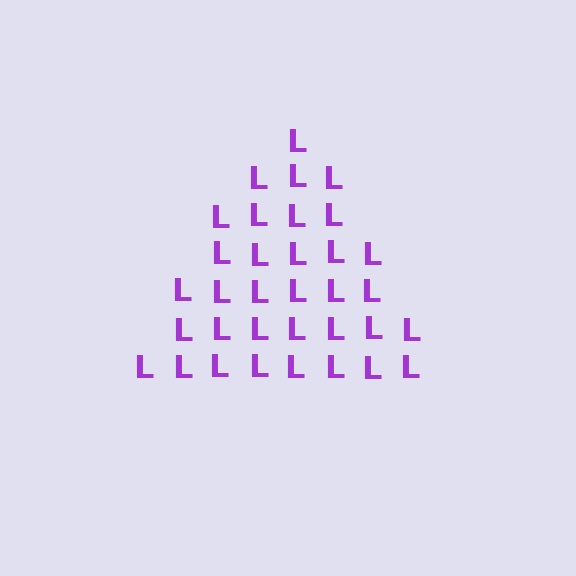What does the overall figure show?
The overall figure shows a triangle.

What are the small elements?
The small elements are letter L's.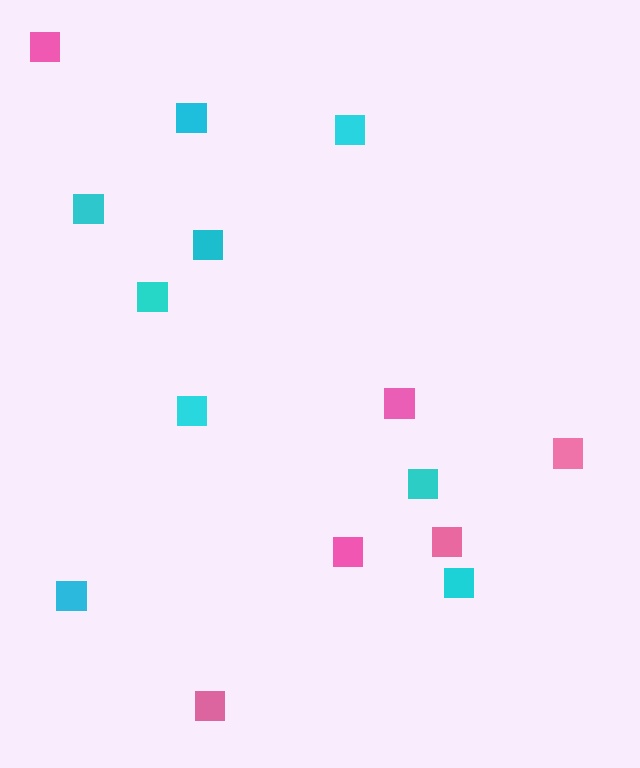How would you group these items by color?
There are 2 groups: one group of pink squares (6) and one group of cyan squares (9).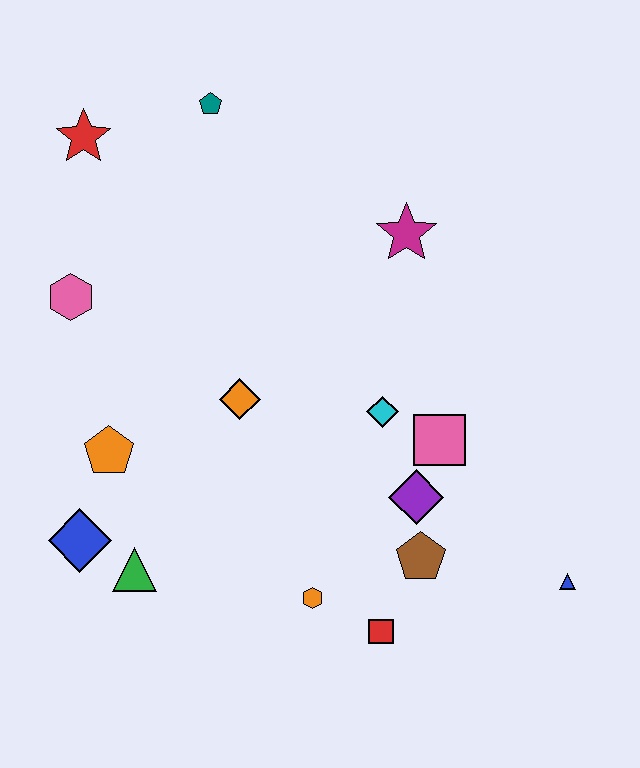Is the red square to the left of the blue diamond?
No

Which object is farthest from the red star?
The blue triangle is farthest from the red star.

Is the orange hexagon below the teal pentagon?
Yes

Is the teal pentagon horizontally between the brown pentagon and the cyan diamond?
No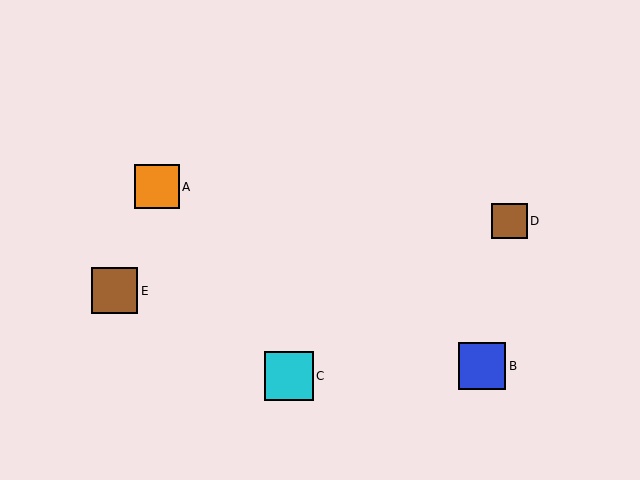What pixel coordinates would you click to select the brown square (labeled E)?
Click at (114, 291) to select the brown square E.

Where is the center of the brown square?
The center of the brown square is at (114, 291).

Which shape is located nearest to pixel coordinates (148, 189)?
The orange square (labeled A) at (157, 187) is nearest to that location.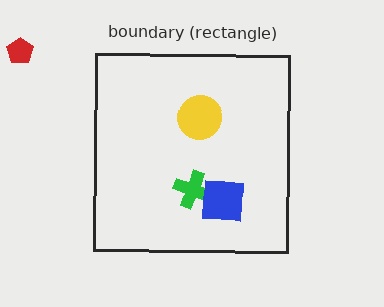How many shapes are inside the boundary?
3 inside, 1 outside.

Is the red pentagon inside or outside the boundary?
Outside.